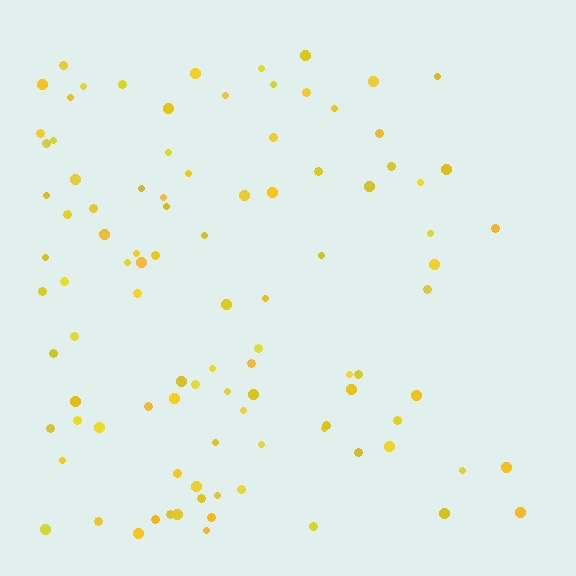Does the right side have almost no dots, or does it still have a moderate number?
Still a moderate number, just noticeably fewer than the left.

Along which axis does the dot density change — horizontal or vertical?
Horizontal.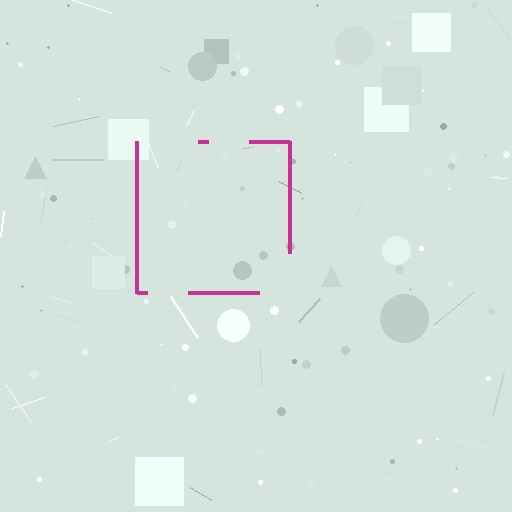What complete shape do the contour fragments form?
The contour fragments form a square.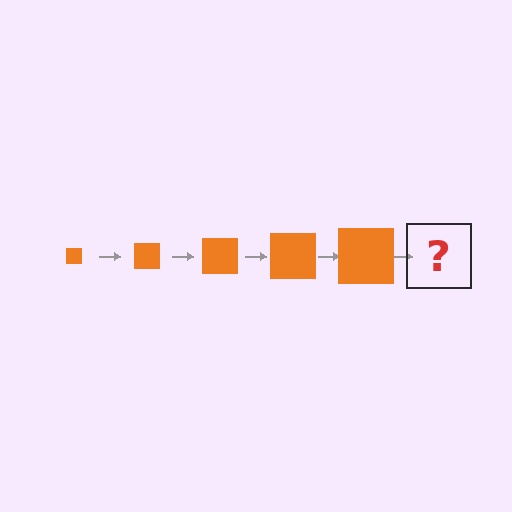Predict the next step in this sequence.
The next step is an orange square, larger than the previous one.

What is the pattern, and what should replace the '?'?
The pattern is that the square gets progressively larger each step. The '?' should be an orange square, larger than the previous one.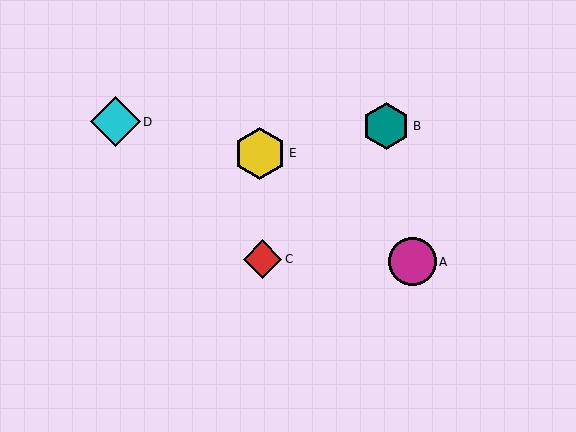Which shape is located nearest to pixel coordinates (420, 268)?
The magenta circle (labeled A) at (412, 262) is nearest to that location.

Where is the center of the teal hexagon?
The center of the teal hexagon is at (386, 126).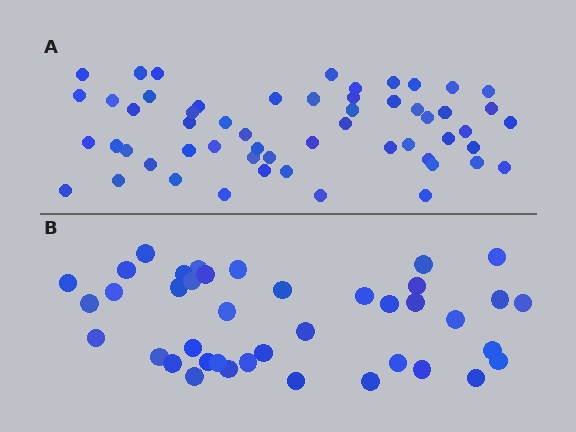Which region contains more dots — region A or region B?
Region A (the top region) has more dots.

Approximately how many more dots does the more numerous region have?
Region A has approximately 15 more dots than region B.